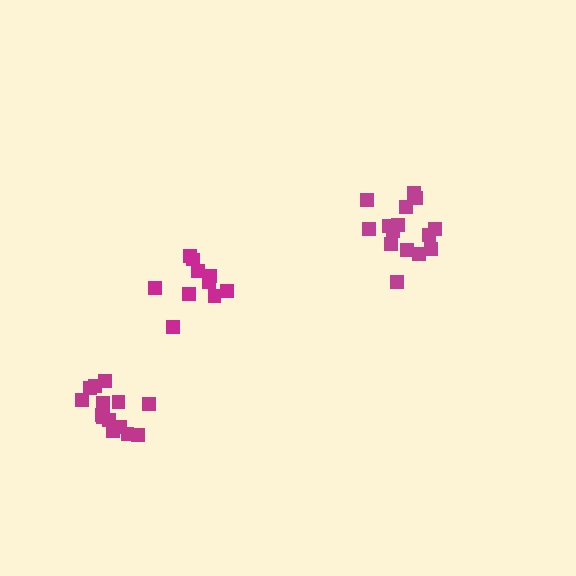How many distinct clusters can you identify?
There are 3 distinct clusters.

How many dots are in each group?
Group 1: 10 dots, Group 2: 15 dots, Group 3: 14 dots (39 total).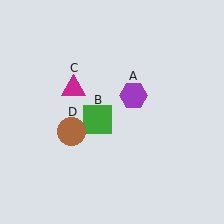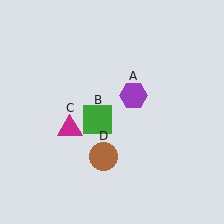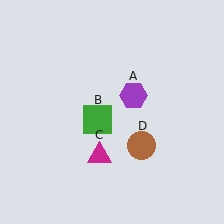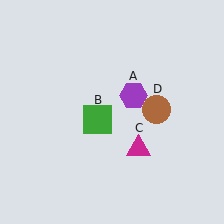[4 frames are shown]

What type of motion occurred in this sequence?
The magenta triangle (object C), brown circle (object D) rotated counterclockwise around the center of the scene.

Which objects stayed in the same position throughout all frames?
Purple hexagon (object A) and green square (object B) remained stationary.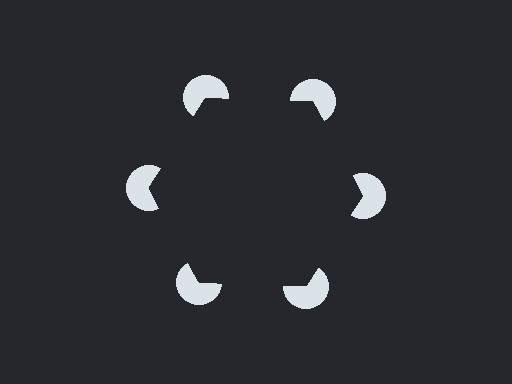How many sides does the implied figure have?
6 sides.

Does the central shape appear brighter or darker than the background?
It typically appears slightly darker than the background, even though no actual brightness change is drawn.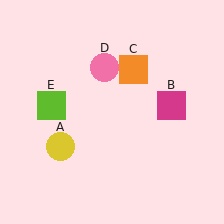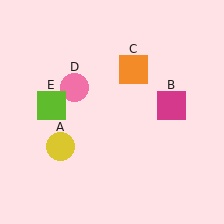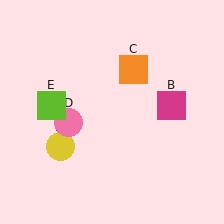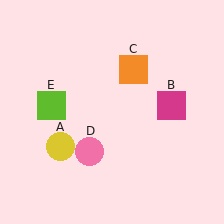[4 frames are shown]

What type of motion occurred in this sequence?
The pink circle (object D) rotated counterclockwise around the center of the scene.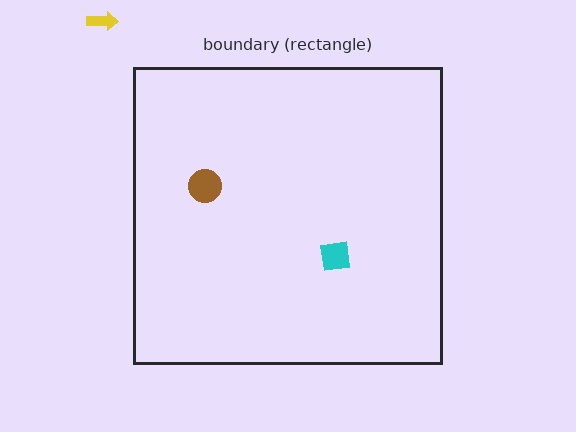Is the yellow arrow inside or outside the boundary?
Outside.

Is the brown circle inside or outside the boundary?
Inside.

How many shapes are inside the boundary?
2 inside, 1 outside.